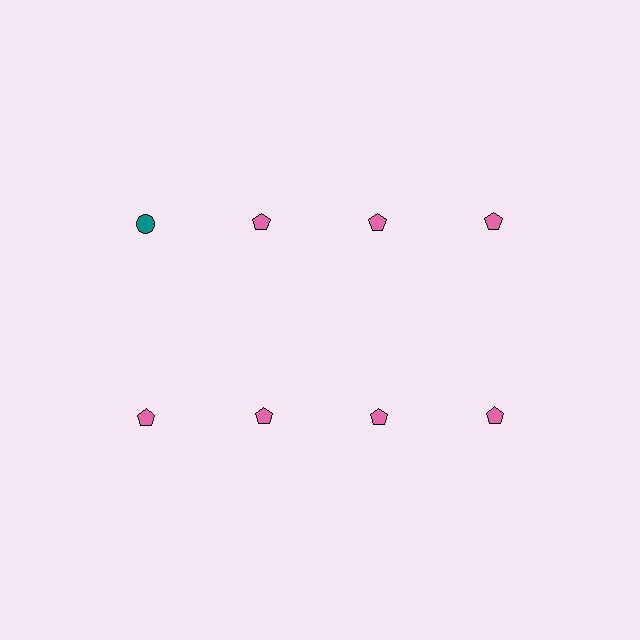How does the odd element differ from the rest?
It differs in both color (teal instead of pink) and shape (circle instead of pentagon).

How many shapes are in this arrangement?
There are 8 shapes arranged in a grid pattern.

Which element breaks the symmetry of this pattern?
The teal circle in the top row, leftmost column breaks the symmetry. All other shapes are pink pentagons.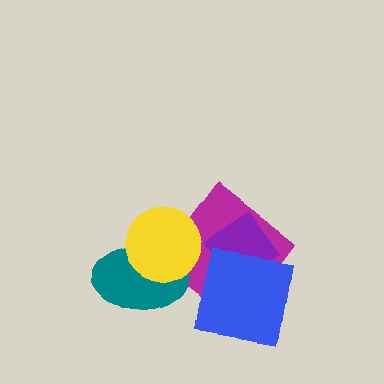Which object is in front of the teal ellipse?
The yellow circle is in front of the teal ellipse.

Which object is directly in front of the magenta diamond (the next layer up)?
The yellow circle is directly in front of the magenta diamond.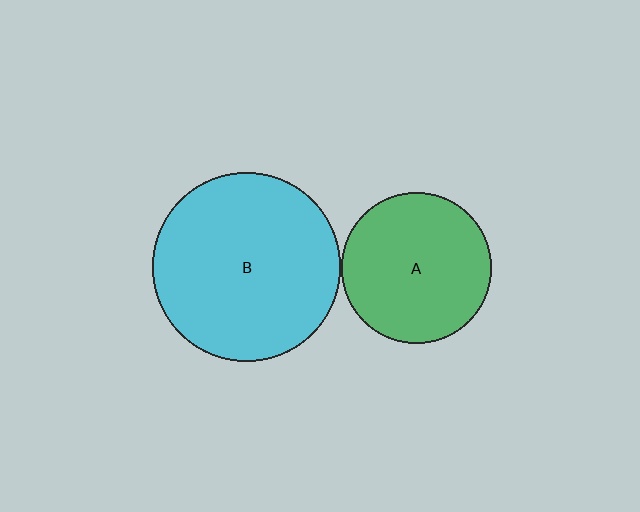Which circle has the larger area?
Circle B (cyan).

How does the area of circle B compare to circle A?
Approximately 1.6 times.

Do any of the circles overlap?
No, none of the circles overlap.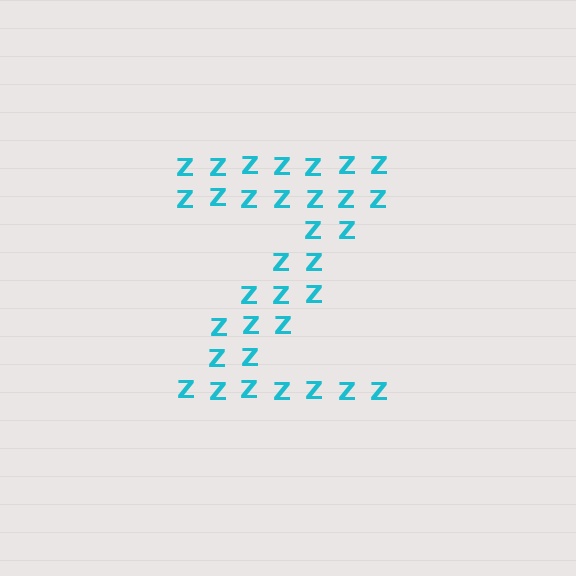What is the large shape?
The large shape is the letter Z.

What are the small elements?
The small elements are letter Z's.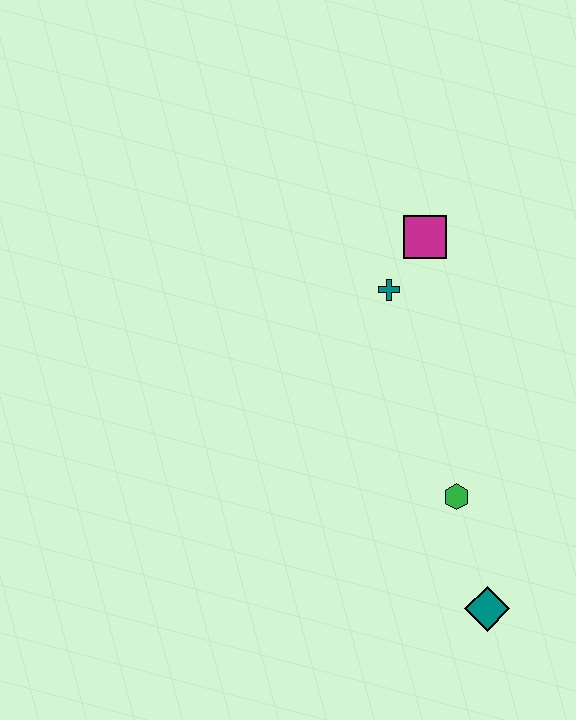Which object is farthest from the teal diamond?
The magenta square is farthest from the teal diamond.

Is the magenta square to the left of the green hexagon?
Yes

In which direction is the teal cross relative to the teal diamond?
The teal cross is above the teal diamond.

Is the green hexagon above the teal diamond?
Yes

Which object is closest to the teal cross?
The magenta square is closest to the teal cross.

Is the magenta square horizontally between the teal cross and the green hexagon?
Yes